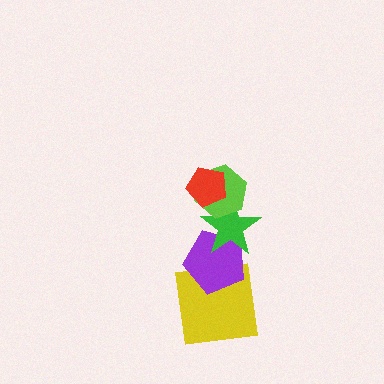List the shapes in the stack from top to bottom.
From top to bottom: the red pentagon, the lime hexagon, the green star, the purple pentagon, the yellow square.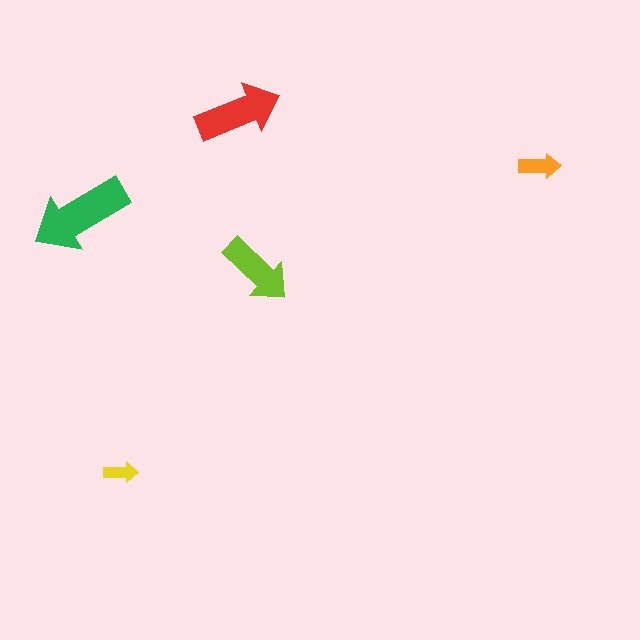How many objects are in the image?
There are 5 objects in the image.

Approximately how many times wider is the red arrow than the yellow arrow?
About 2.5 times wider.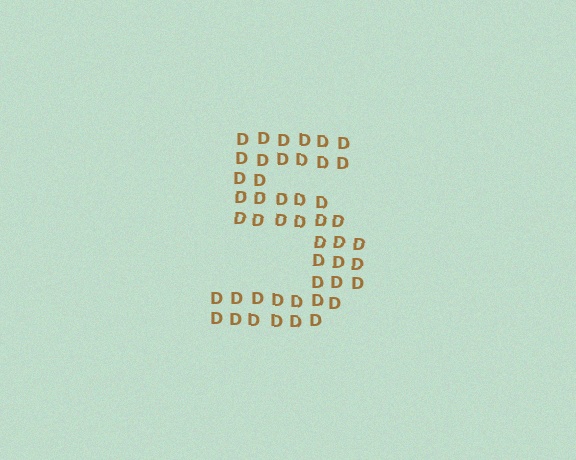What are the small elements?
The small elements are letter D's.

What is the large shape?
The large shape is the digit 5.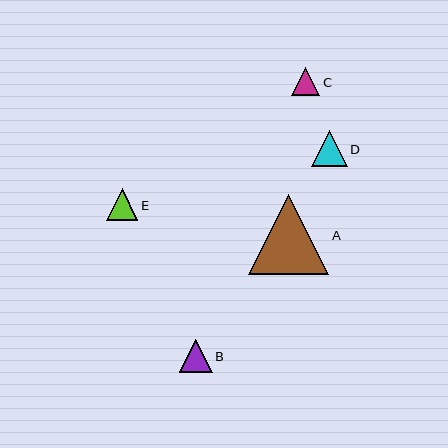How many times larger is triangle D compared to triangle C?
Triangle D is approximately 1.3 times the size of triangle C.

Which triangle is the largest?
Triangle A is the largest with a size of approximately 80 pixels.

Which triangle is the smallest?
Triangle C is the smallest with a size of approximately 28 pixels.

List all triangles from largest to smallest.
From largest to smallest: A, D, B, E, C.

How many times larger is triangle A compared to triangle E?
Triangle A is approximately 2.6 times the size of triangle E.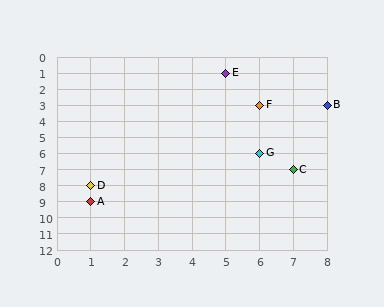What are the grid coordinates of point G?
Point G is at grid coordinates (6, 6).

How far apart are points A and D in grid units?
Points A and D are 1 row apart.